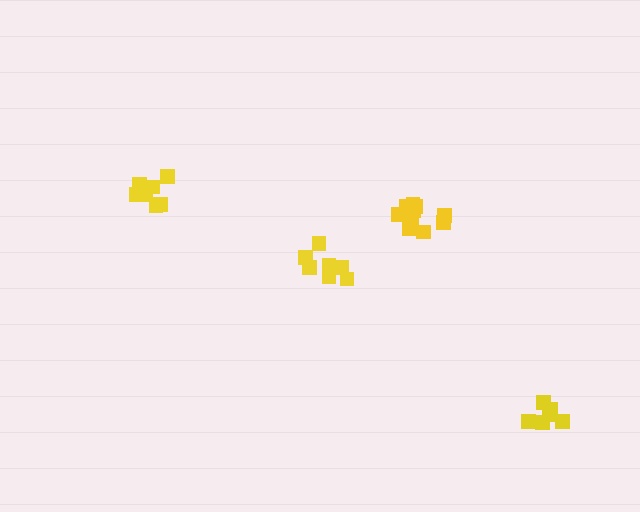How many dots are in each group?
Group 1: 7 dots, Group 2: 7 dots, Group 3: 7 dots, Group 4: 12 dots (33 total).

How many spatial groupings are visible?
There are 4 spatial groupings.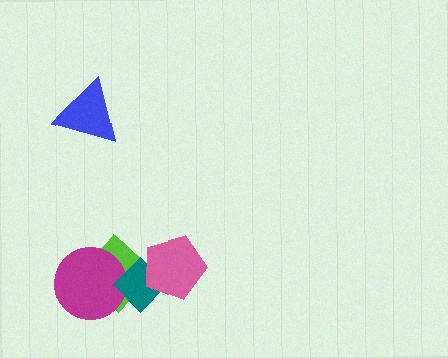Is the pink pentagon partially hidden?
No, no other shape covers it.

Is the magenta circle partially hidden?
Yes, it is partially covered by another shape.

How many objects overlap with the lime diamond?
3 objects overlap with the lime diamond.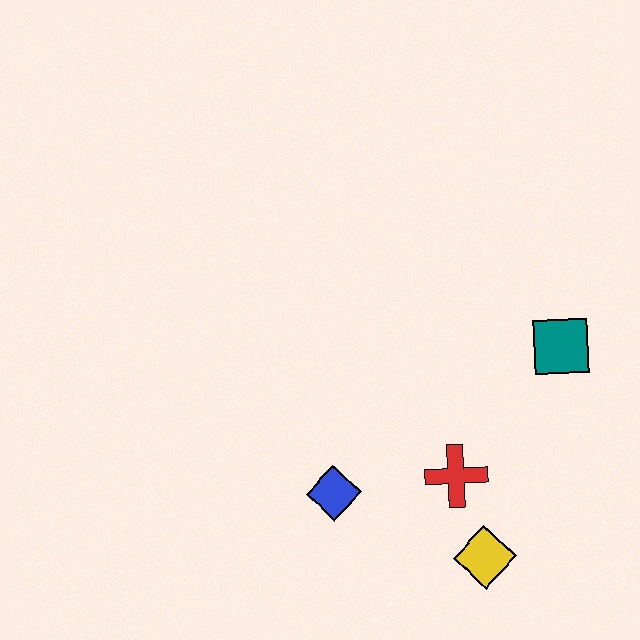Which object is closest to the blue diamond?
The red cross is closest to the blue diamond.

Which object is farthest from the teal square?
The blue diamond is farthest from the teal square.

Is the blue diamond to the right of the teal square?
No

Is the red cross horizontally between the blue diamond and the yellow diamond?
Yes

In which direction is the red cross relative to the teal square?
The red cross is below the teal square.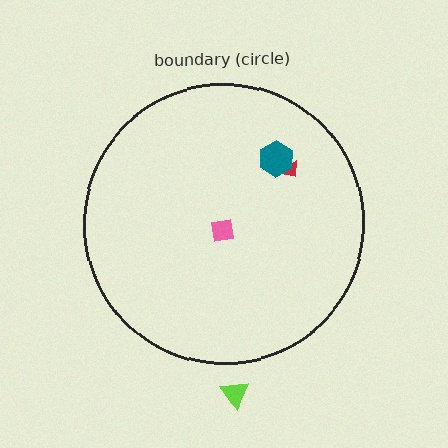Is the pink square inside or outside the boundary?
Inside.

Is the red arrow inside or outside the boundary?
Inside.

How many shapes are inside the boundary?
3 inside, 1 outside.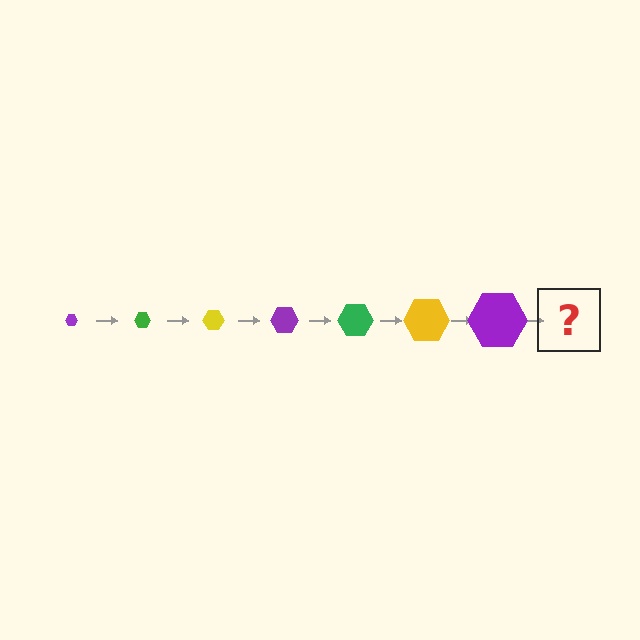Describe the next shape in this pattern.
It should be a green hexagon, larger than the previous one.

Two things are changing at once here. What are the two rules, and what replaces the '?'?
The two rules are that the hexagon grows larger each step and the color cycles through purple, green, and yellow. The '?' should be a green hexagon, larger than the previous one.